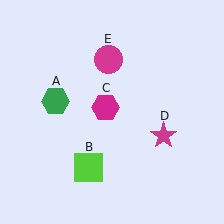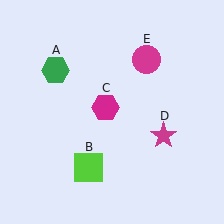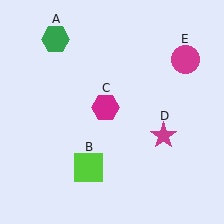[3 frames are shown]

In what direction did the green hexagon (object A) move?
The green hexagon (object A) moved up.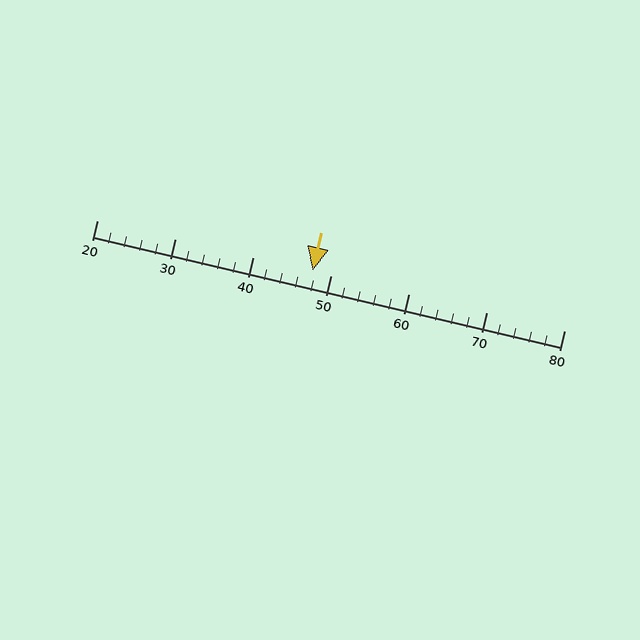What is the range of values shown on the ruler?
The ruler shows values from 20 to 80.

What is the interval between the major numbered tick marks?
The major tick marks are spaced 10 units apart.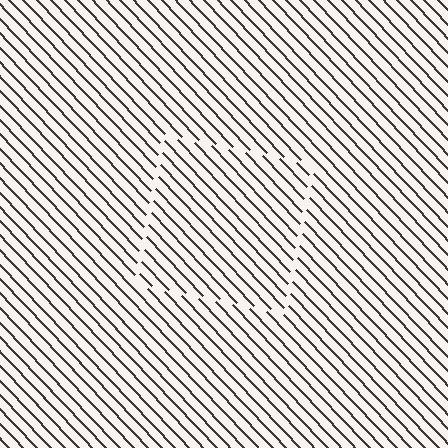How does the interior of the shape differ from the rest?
The interior of the shape contains the same grating, shifted by half a period — the contour is defined by the phase discontinuity where line-ends from the inner and outer gratings abut.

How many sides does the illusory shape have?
4 sides — the line-ends trace a square.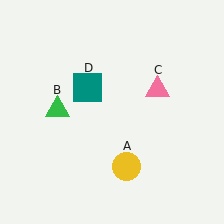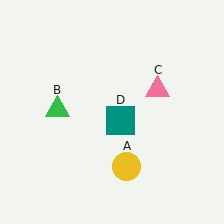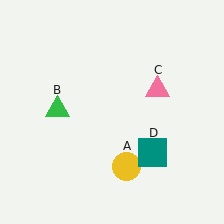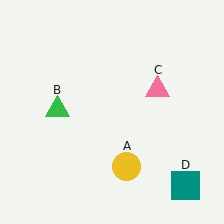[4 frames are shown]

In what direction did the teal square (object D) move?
The teal square (object D) moved down and to the right.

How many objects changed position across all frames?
1 object changed position: teal square (object D).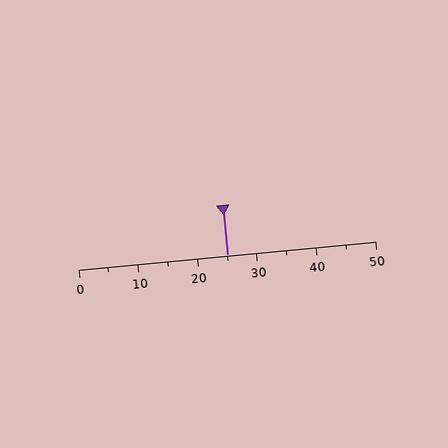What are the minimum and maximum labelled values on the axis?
The axis runs from 0 to 50.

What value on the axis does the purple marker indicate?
The marker indicates approximately 25.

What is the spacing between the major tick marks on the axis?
The major ticks are spaced 10 apart.